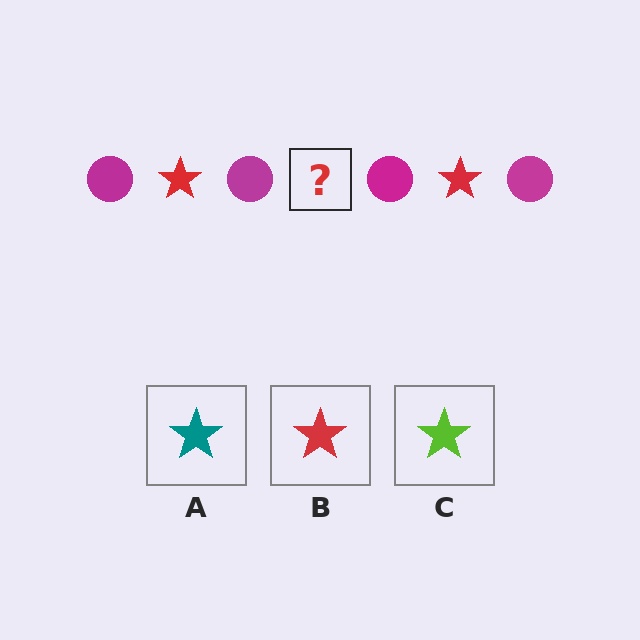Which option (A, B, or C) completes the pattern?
B.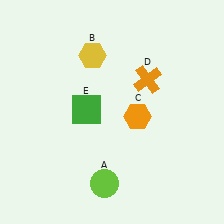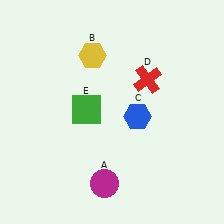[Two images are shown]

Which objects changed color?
A changed from lime to magenta. C changed from orange to blue. D changed from orange to red.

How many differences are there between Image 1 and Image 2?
There are 3 differences between the two images.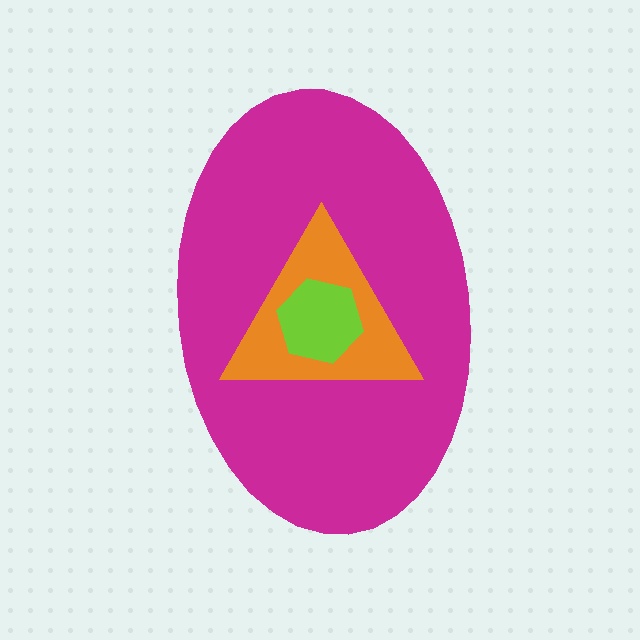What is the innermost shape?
The lime hexagon.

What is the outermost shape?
The magenta ellipse.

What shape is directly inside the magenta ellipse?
The orange triangle.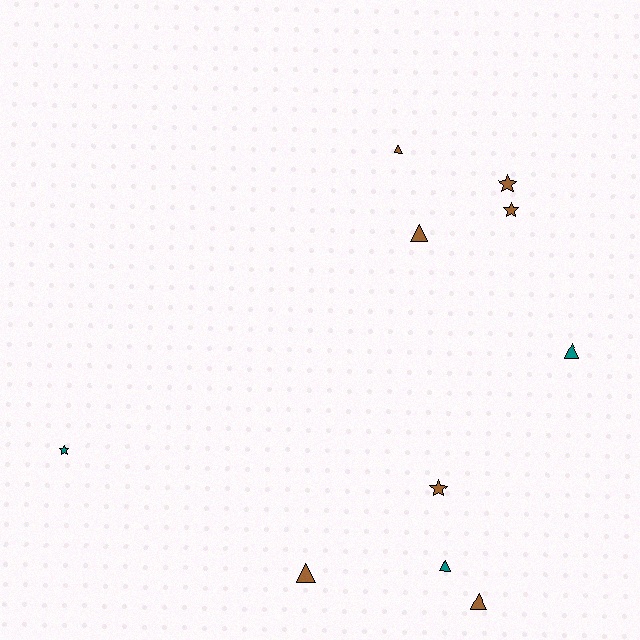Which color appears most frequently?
Brown, with 7 objects.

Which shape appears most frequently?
Triangle, with 6 objects.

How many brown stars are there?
There are 3 brown stars.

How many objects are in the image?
There are 10 objects.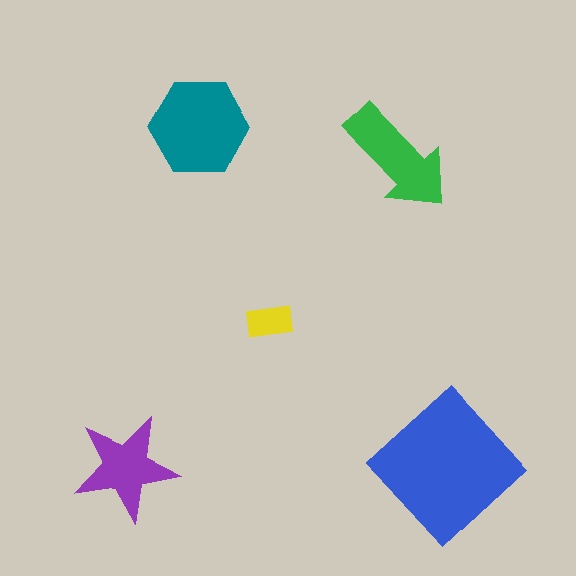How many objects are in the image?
There are 5 objects in the image.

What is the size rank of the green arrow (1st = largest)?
3rd.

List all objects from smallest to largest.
The yellow rectangle, the purple star, the green arrow, the teal hexagon, the blue diamond.